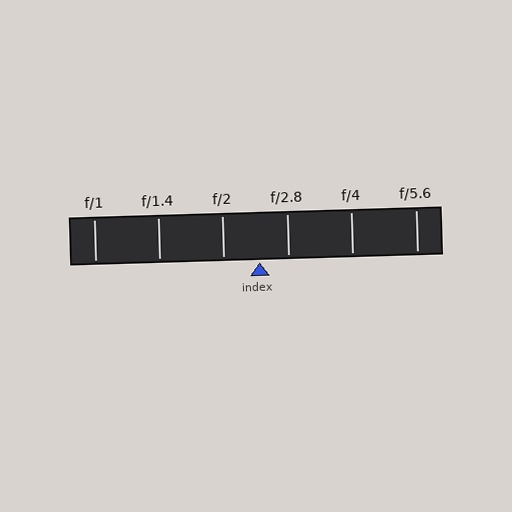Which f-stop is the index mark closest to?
The index mark is closest to f/2.8.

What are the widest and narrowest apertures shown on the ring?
The widest aperture shown is f/1 and the narrowest is f/5.6.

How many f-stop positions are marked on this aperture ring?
There are 6 f-stop positions marked.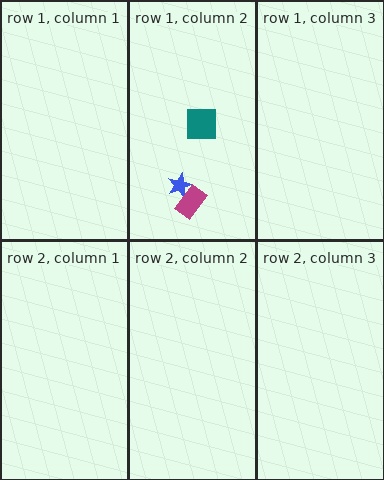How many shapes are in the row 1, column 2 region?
3.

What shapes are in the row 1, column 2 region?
The teal square, the blue star, the magenta rectangle.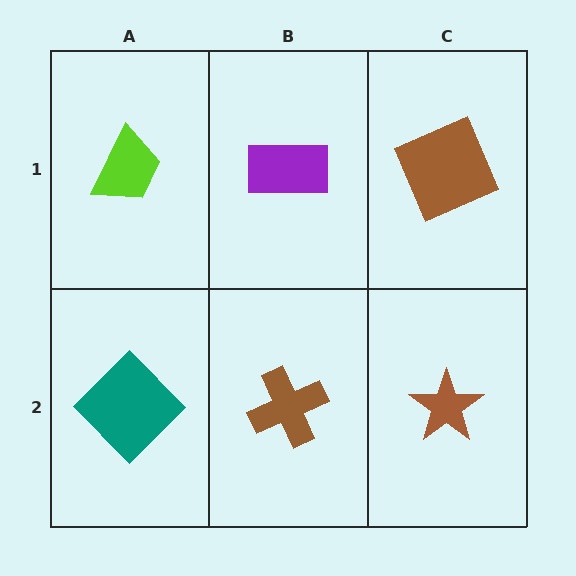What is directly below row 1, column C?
A brown star.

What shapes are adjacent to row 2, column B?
A purple rectangle (row 1, column B), a teal diamond (row 2, column A), a brown star (row 2, column C).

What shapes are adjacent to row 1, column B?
A brown cross (row 2, column B), a lime trapezoid (row 1, column A), a brown square (row 1, column C).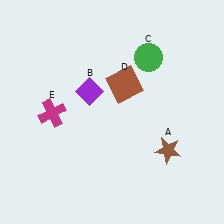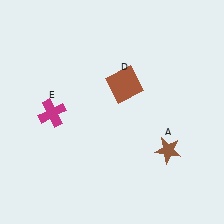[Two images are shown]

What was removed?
The purple diamond (B), the green circle (C) were removed in Image 2.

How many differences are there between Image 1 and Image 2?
There are 2 differences between the two images.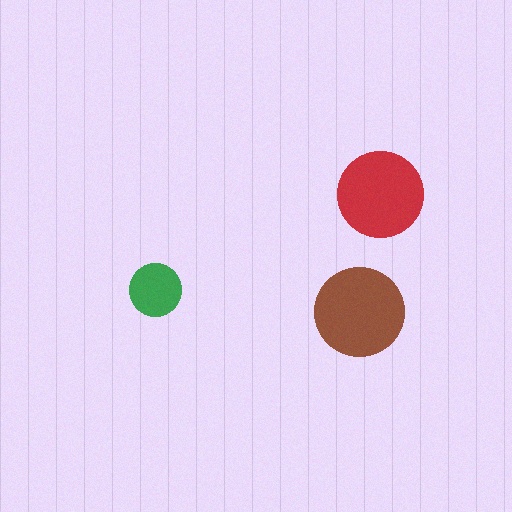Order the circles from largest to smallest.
the brown one, the red one, the green one.